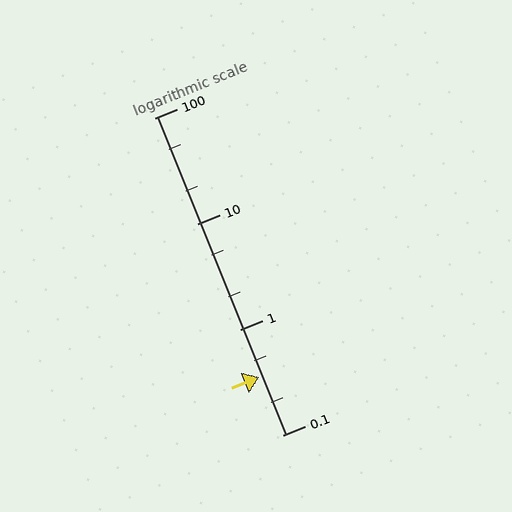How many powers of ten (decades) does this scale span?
The scale spans 3 decades, from 0.1 to 100.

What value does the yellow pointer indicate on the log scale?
The pointer indicates approximately 0.35.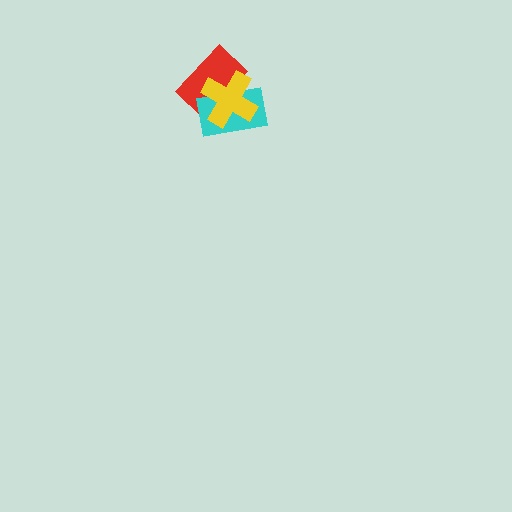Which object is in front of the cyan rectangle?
The yellow cross is in front of the cyan rectangle.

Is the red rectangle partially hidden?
Yes, it is partially covered by another shape.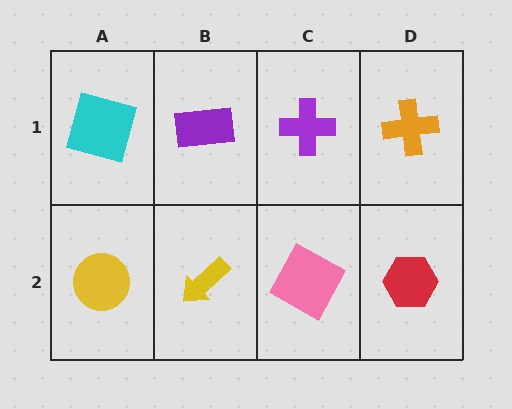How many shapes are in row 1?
4 shapes.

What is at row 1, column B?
A purple rectangle.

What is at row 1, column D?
An orange cross.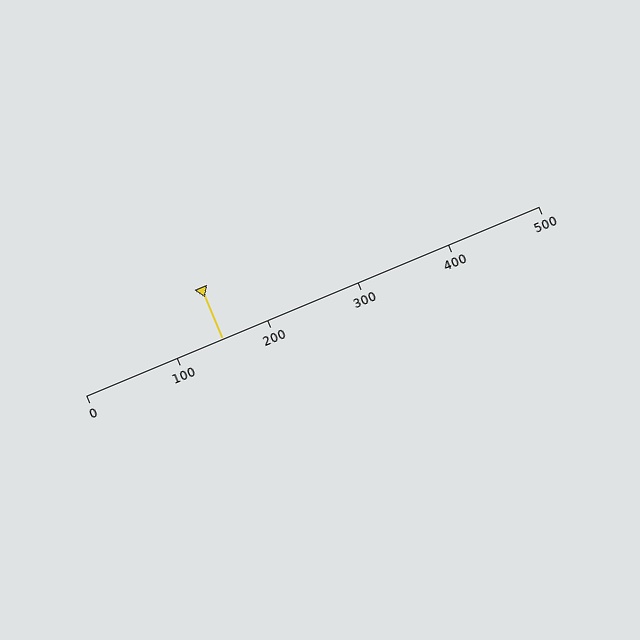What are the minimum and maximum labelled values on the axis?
The axis runs from 0 to 500.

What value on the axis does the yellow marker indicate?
The marker indicates approximately 150.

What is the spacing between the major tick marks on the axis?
The major ticks are spaced 100 apart.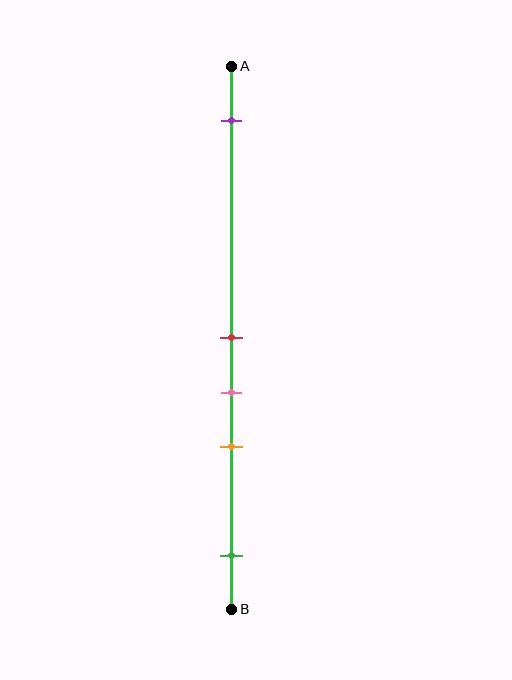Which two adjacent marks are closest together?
The red and pink marks are the closest adjacent pair.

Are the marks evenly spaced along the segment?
No, the marks are not evenly spaced.